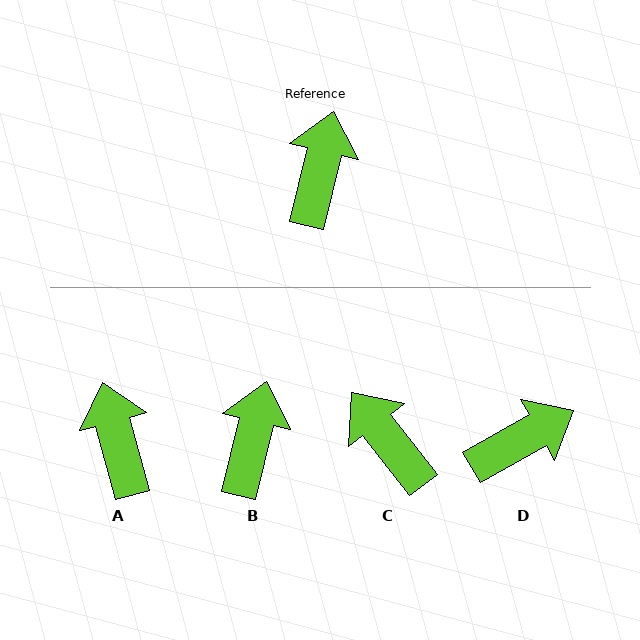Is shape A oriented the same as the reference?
No, it is off by about 29 degrees.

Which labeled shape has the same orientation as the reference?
B.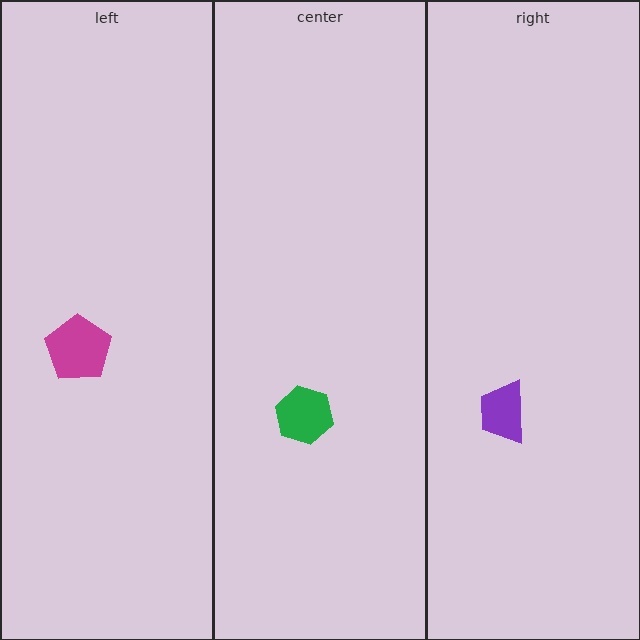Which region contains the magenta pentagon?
The left region.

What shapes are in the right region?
The purple trapezoid.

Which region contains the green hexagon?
The center region.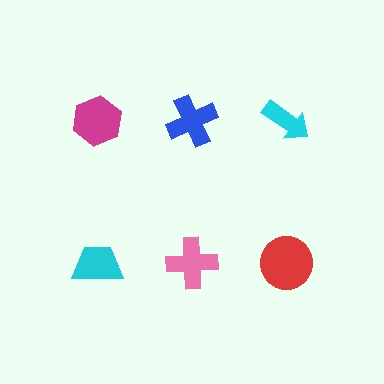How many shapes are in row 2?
3 shapes.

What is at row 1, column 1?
A magenta hexagon.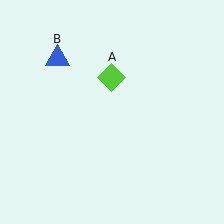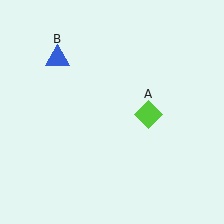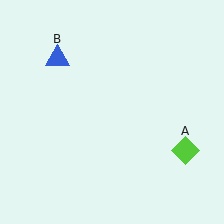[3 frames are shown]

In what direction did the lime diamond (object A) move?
The lime diamond (object A) moved down and to the right.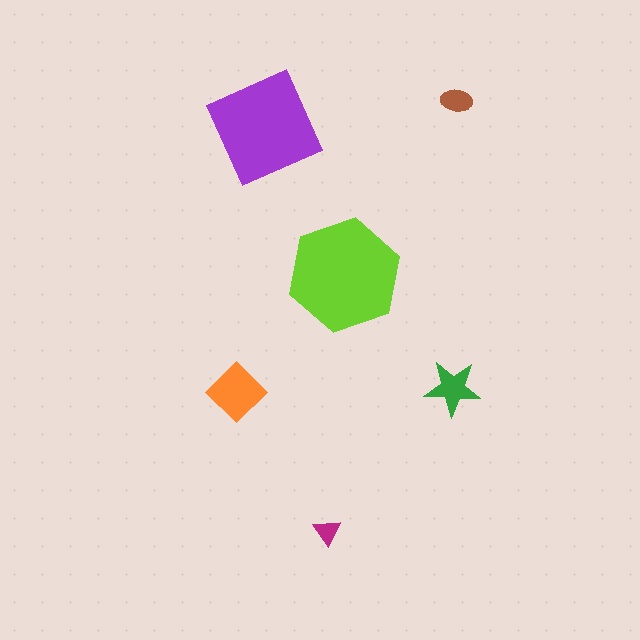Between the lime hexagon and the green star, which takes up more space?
The lime hexagon.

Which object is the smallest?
The magenta triangle.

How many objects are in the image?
There are 6 objects in the image.